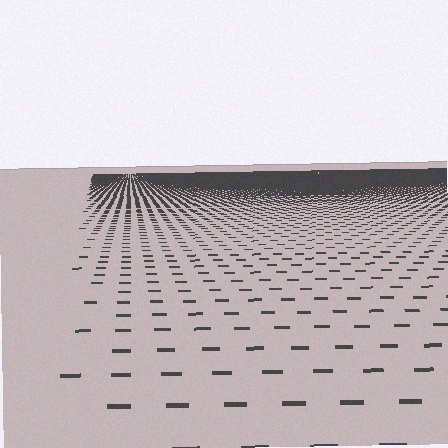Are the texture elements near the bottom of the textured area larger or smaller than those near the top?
Larger. Near the bottom, elements are closer to the viewer and appear at a bigger on-screen size.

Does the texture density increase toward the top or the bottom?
Density increases toward the top.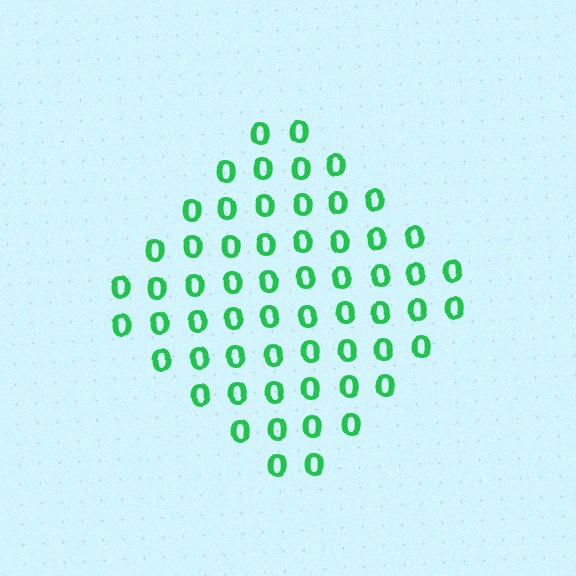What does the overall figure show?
The overall figure shows a diamond.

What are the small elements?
The small elements are digit 0's.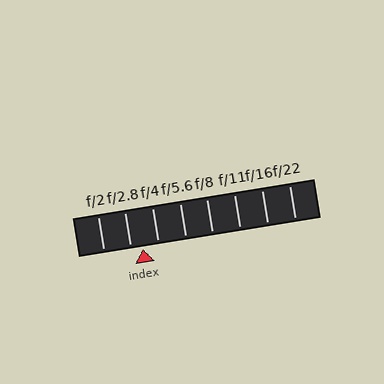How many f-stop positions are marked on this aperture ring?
There are 8 f-stop positions marked.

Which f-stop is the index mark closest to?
The index mark is closest to f/2.8.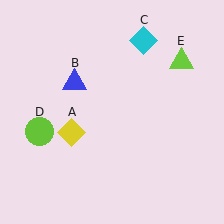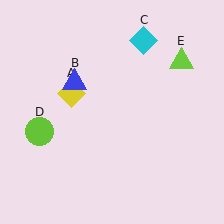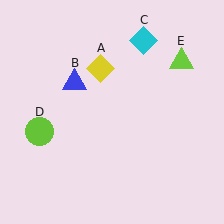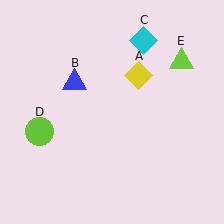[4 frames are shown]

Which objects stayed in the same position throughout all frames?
Blue triangle (object B) and cyan diamond (object C) and lime circle (object D) and lime triangle (object E) remained stationary.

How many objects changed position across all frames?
1 object changed position: yellow diamond (object A).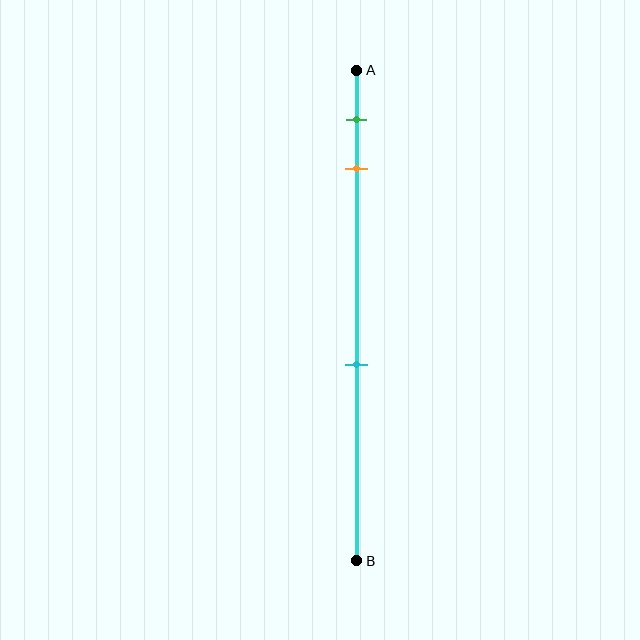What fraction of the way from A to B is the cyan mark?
The cyan mark is approximately 60% (0.6) of the way from A to B.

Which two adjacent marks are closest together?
The green and orange marks are the closest adjacent pair.